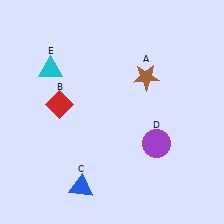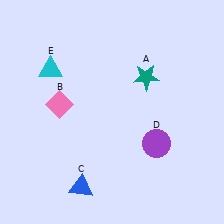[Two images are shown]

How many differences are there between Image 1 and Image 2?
There are 2 differences between the two images.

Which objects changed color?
A changed from brown to teal. B changed from red to pink.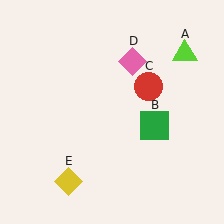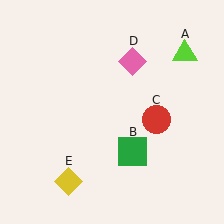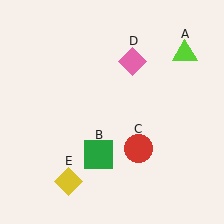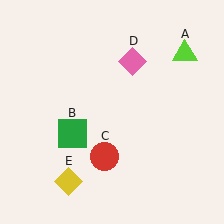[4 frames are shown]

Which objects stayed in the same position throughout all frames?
Lime triangle (object A) and pink diamond (object D) and yellow diamond (object E) remained stationary.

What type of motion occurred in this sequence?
The green square (object B), red circle (object C) rotated clockwise around the center of the scene.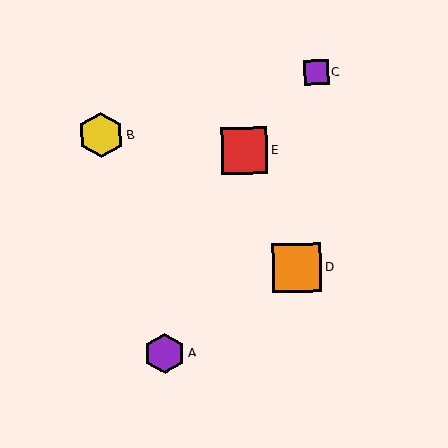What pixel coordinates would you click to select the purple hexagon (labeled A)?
Click at (165, 354) to select the purple hexagon A.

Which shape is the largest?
The orange square (labeled D) is the largest.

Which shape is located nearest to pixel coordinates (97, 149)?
The yellow hexagon (labeled B) at (101, 135) is nearest to that location.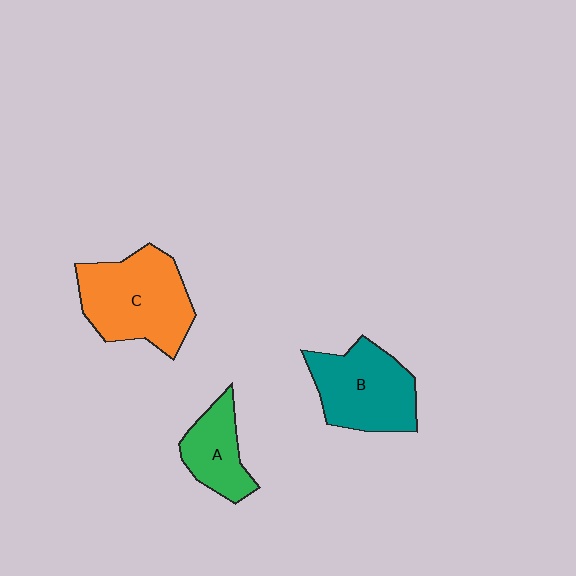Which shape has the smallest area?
Shape A (green).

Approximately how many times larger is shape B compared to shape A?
Approximately 1.6 times.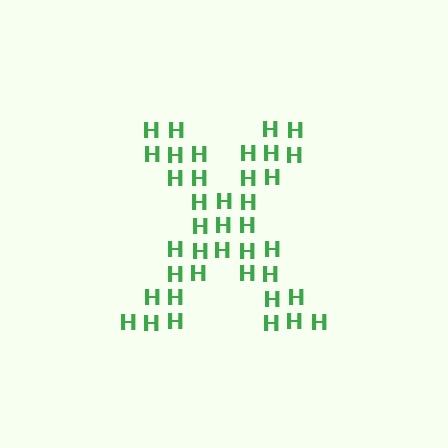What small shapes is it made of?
It is made of small letter H's.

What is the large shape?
The large shape is the letter X.